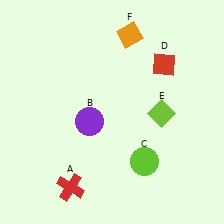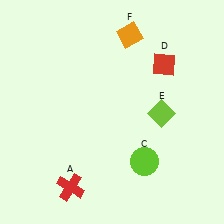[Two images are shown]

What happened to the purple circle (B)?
The purple circle (B) was removed in Image 2. It was in the bottom-left area of Image 1.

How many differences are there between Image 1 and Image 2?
There is 1 difference between the two images.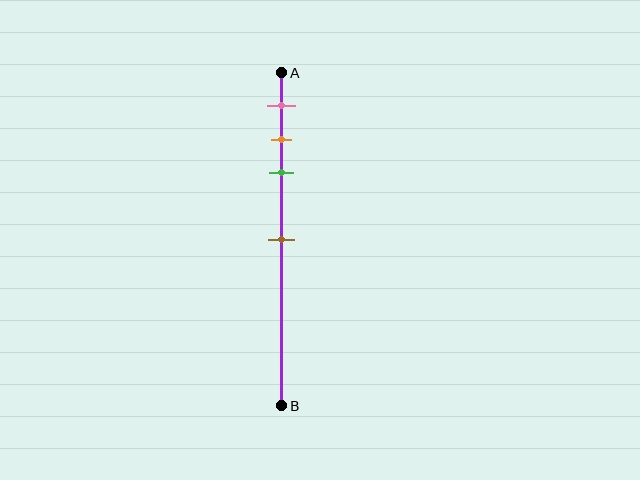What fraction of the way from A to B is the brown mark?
The brown mark is approximately 50% (0.5) of the way from A to B.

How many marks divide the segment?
There are 4 marks dividing the segment.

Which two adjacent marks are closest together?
The orange and green marks are the closest adjacent pair.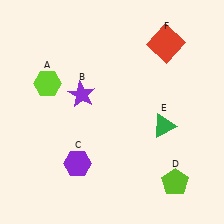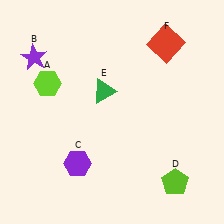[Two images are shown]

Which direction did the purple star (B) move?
The purple star (B) moved left.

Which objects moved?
The objects that moved are: the purple star (B), the green triangle (E).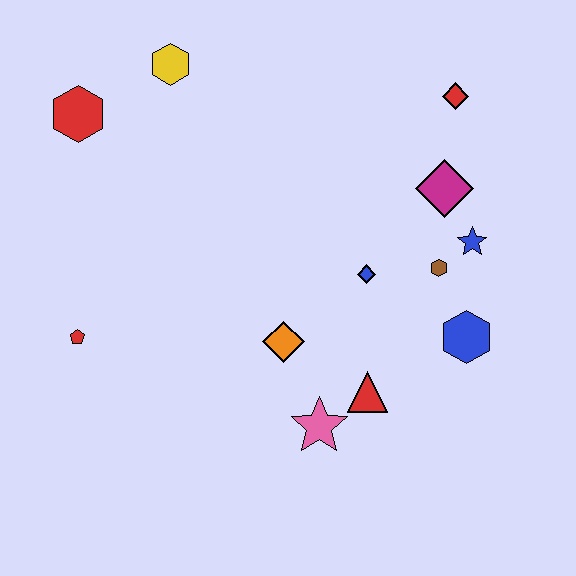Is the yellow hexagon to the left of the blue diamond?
Yes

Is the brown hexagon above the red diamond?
No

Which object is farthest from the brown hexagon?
The red hexagon is farthest from the brown hexagon.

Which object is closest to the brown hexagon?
The blue star is closest to the brown hexagon.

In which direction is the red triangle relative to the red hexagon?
The red triangle is to the right of the red hexagon.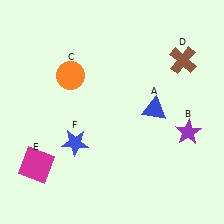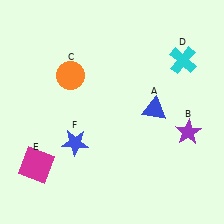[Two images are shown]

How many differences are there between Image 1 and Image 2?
There is 1 difference between the two images.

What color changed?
The cross (D) changed from brown in Image 1 to cyan in Image 2.